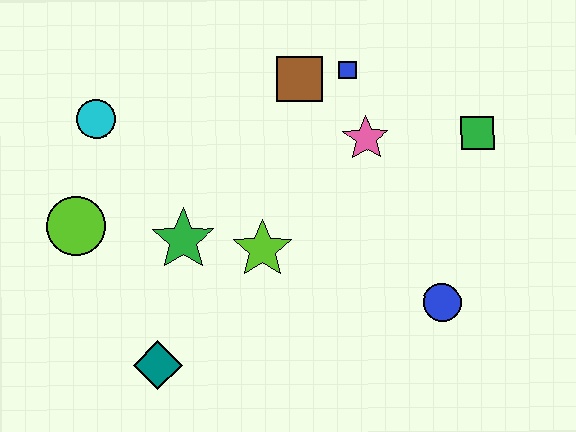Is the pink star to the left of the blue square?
No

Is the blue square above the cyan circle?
Yes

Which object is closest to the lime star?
The green star is closest to the lime star.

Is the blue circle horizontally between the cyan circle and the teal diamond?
No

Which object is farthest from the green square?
The lime circle is farthest from the green square.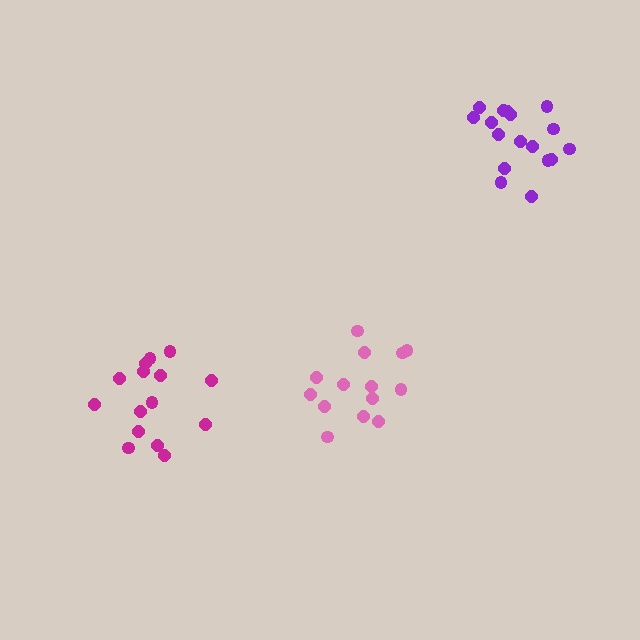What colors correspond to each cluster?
The clusters are colored: pink, purple, magenta.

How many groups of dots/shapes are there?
There are 3 groups.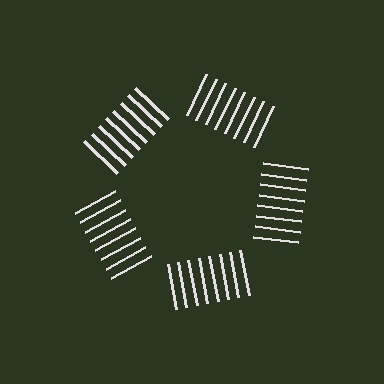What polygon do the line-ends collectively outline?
An illusory pentagon — the line segments terminate on its edges but no continuous stroke is drawn.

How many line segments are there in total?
40 — 8 along each of the 5 edges.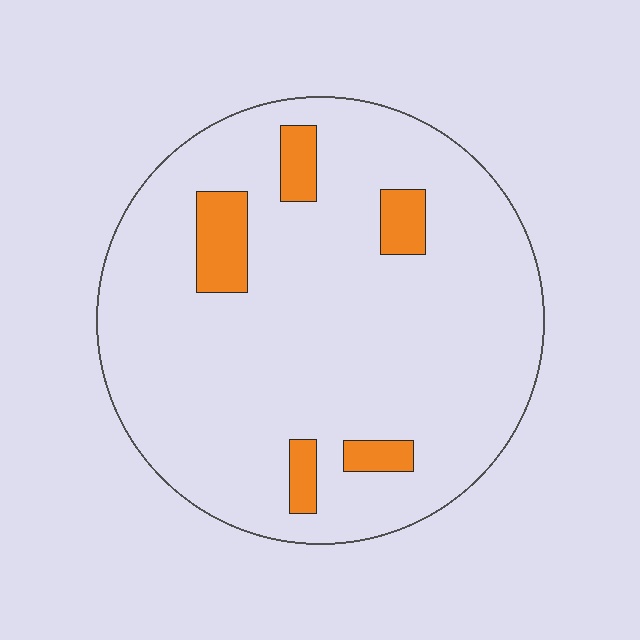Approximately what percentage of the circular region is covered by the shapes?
Approximately 10%.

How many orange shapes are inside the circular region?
5.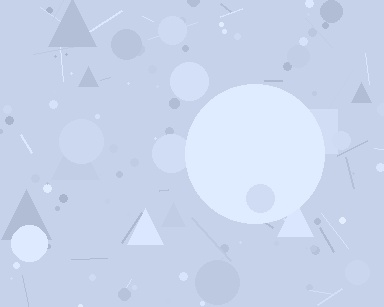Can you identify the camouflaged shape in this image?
The camouflaged shape is a circle.